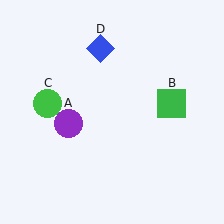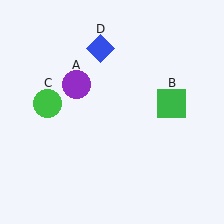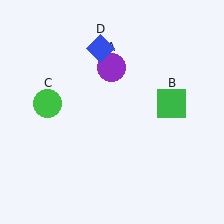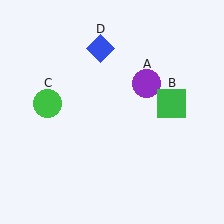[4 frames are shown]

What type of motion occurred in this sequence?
The purple circle (object A) rotated clockwise around the center of the scene.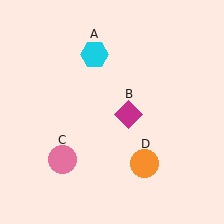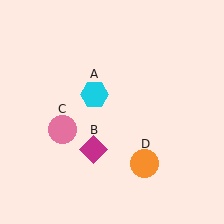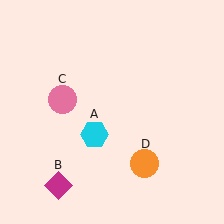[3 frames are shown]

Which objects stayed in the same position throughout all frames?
Orange circle (object D) remained stationary.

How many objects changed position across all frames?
3 objects changed position: cyan hexagon (object A), magenta diamond (object B), pink circle (object C).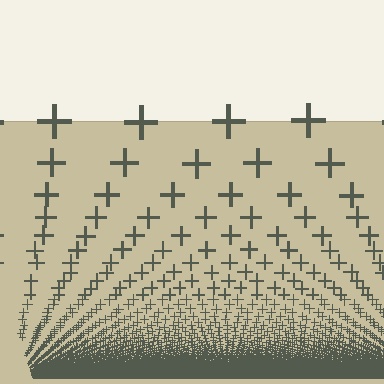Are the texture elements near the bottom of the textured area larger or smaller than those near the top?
Smaller. The gradient is inverted — elements near the bottom are smaller and denser.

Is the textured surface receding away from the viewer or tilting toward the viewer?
The surface appears to tilt toward the viewer. Texture elements get larger and sparser toward the top.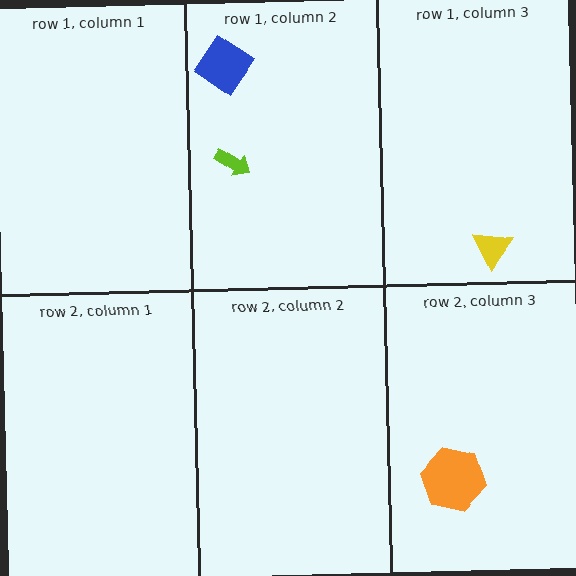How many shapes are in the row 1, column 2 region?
2.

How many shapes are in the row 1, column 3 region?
1.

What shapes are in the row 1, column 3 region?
The yellow triangle.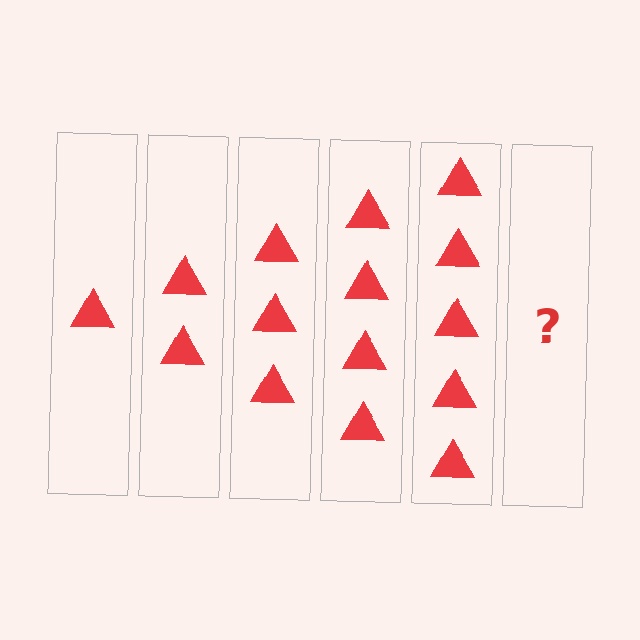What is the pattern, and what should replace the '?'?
The pattern is that each step adds one more triangle. The '?' should be 6 triangles.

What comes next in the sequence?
The next element should be 6 triangles.